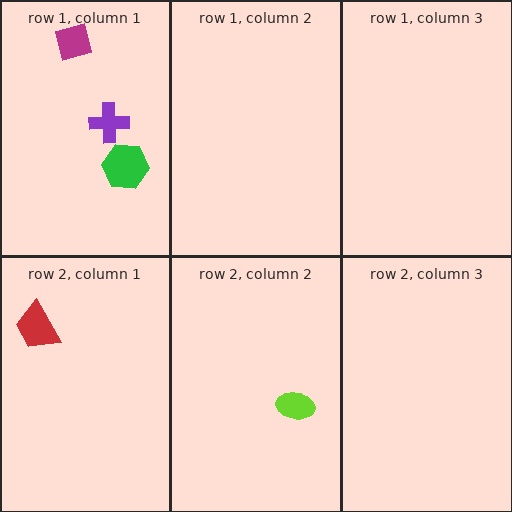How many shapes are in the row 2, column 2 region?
1.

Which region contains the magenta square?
The row 1, column 1 region.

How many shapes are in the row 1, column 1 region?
3.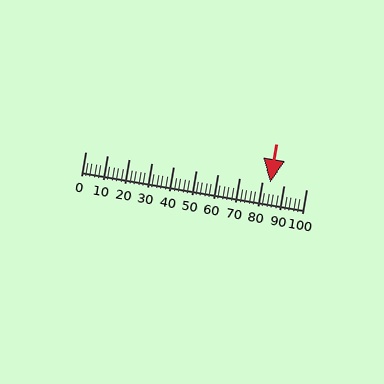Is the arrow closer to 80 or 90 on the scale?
The arrow is closer to 80.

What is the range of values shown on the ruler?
The ruler shows values from 0 to 100.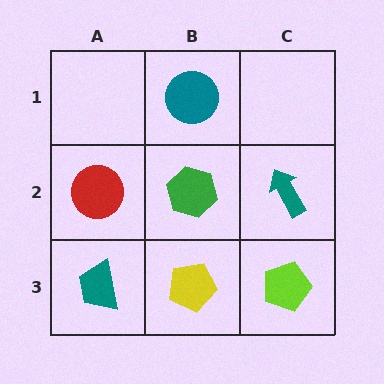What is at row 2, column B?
A green hexagon.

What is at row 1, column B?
A teal circle.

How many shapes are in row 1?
1 shape.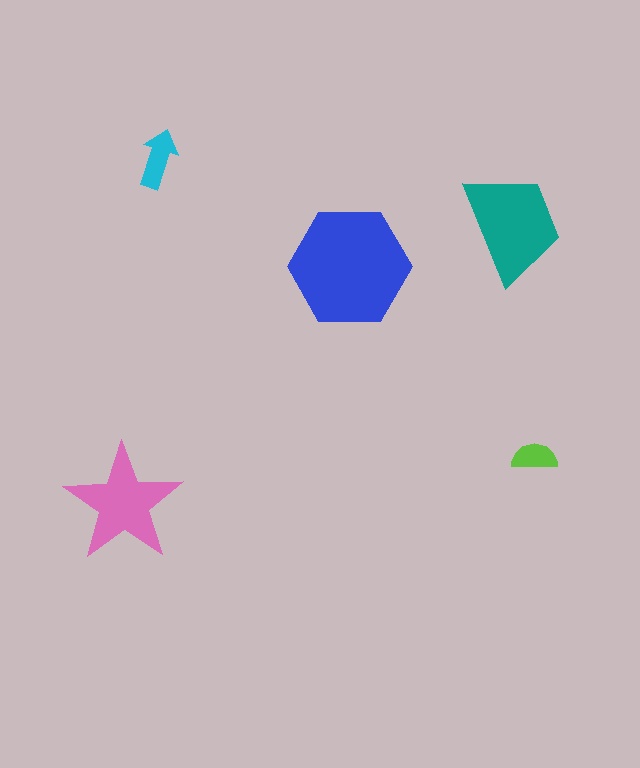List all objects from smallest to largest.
The lime semicircle, the cyan arrow, the pink star, the teal trapezoid, the blue hexagon.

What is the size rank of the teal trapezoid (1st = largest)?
2nd.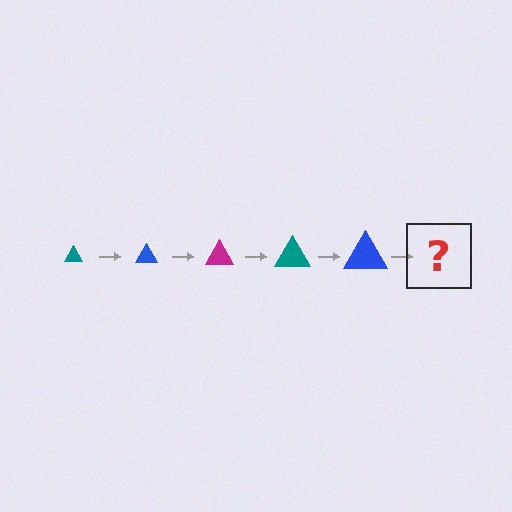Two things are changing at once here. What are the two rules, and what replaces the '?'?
The two rules are that the triangle grows larger each step and the color cycles through teal, blue, and magenta. The '?' should be a magenta triangle, larger than the previous one.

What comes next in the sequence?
The next element should be a magenta triangle, larger than the previous one.